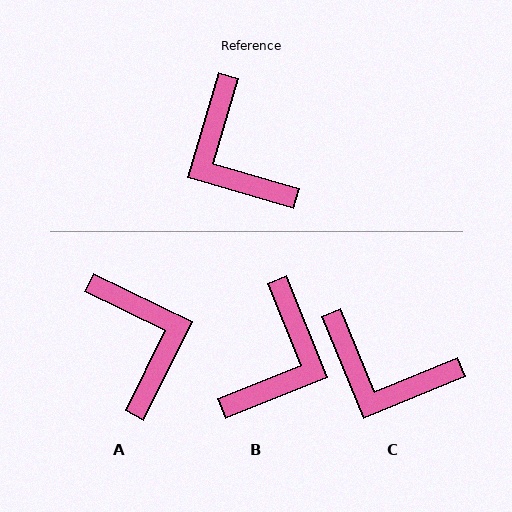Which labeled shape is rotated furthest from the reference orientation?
A, about 170 degrees away.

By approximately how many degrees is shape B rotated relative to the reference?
Approximately 128 degrees counter-clockwise.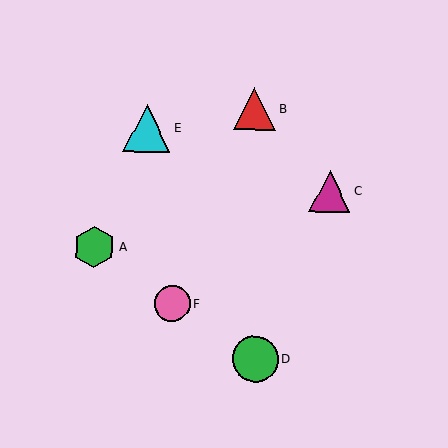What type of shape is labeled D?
Shape D is a green circle.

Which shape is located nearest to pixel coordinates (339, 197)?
The magenta triangle (labeled C) at (330, 191) is nearest to that location.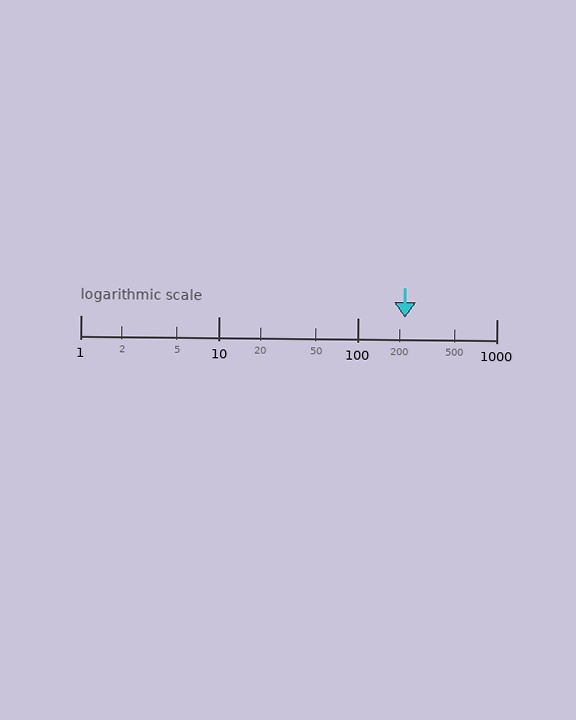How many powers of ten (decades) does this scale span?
The scale spans 3 decades, from 1 to 1000.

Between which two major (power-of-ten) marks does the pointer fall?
The pointer is between 100 and 1000.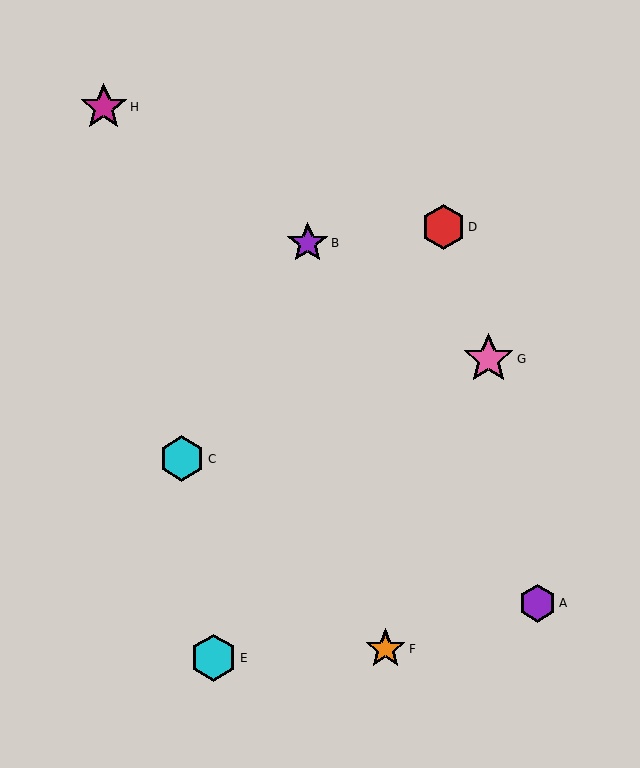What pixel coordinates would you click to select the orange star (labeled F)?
Click at (385, 649) to select the orange star F.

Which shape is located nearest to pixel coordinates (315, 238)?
The purple star (labeled B) at (308, 243) is nearest to that location.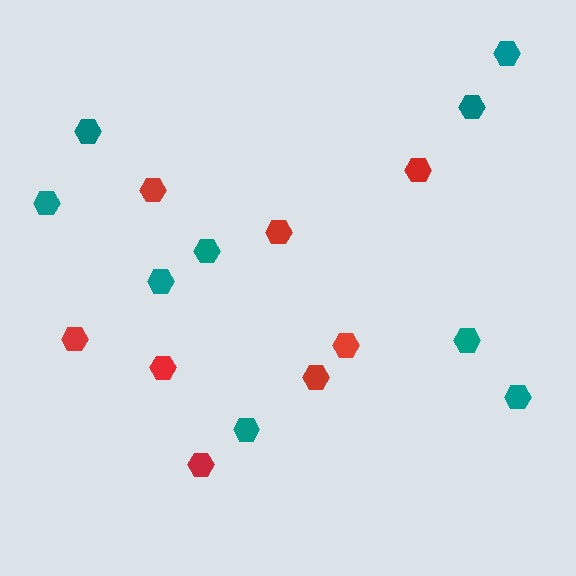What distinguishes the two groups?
There are 2 groups: one group of red hexagons (8) and one group of teal hexagons (9).